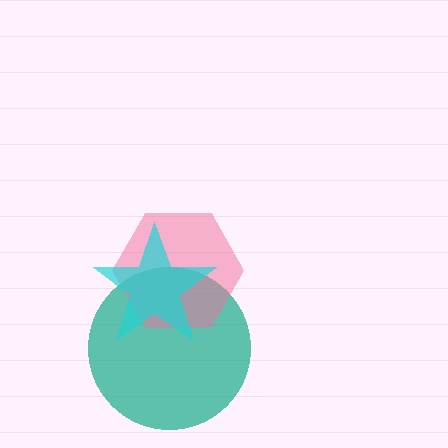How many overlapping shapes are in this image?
There are 3 overlapping shapes in the image.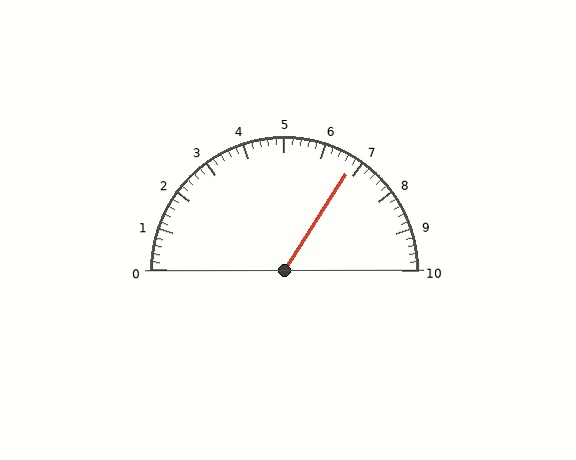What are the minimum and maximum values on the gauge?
The gauge ranges from 0 to 10.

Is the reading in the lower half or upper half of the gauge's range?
The reading is in the upper half of the range (0 to 10).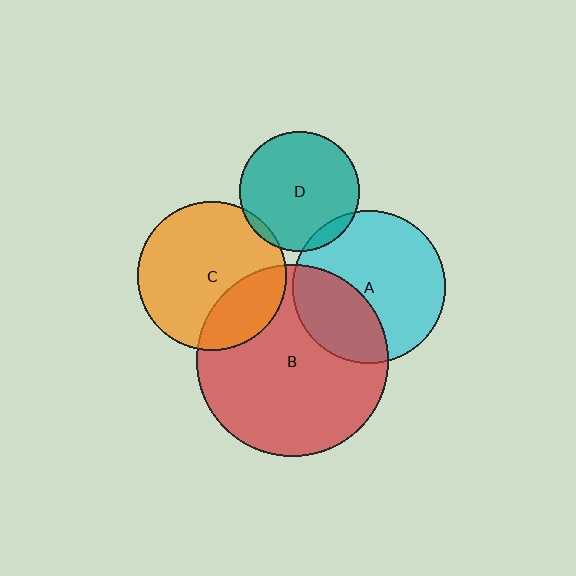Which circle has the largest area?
Circle B (red).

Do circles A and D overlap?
Yes.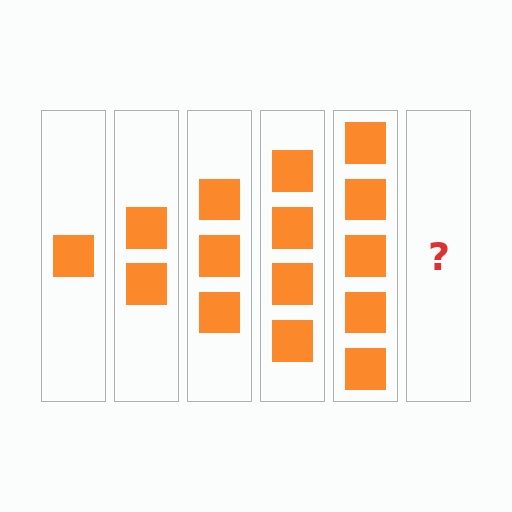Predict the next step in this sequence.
The next step is 6 squares.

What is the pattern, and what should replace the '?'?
The pattern is that each step adds one more square. The '?' should be 6 squares.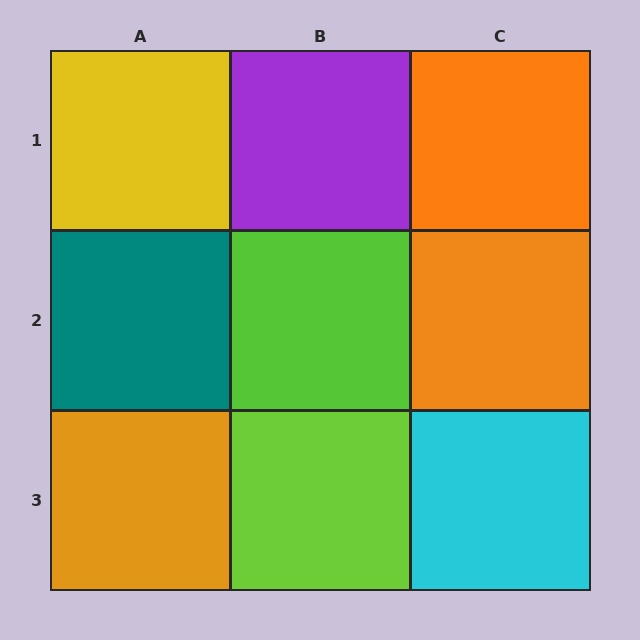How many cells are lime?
2 cells are lime.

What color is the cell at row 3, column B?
Lime.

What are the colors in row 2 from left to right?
Teal, lime, orange.